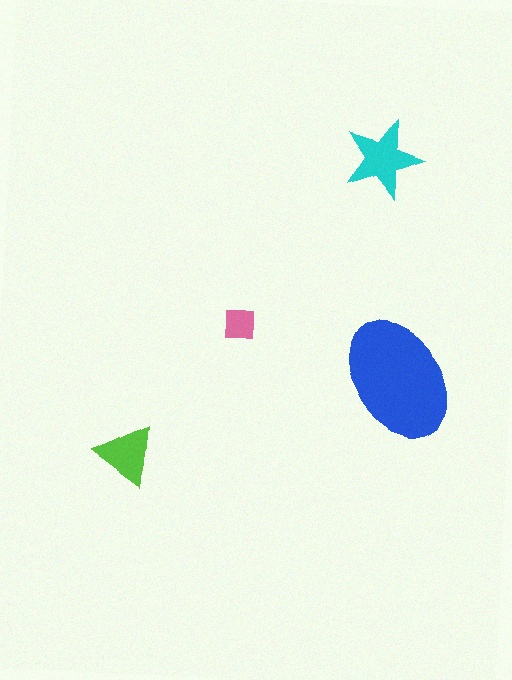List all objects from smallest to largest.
The pink square, the lime triangle, the cyan star, the blue ellipse.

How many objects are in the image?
There are 4 objects in the image.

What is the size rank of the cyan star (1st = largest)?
2nd.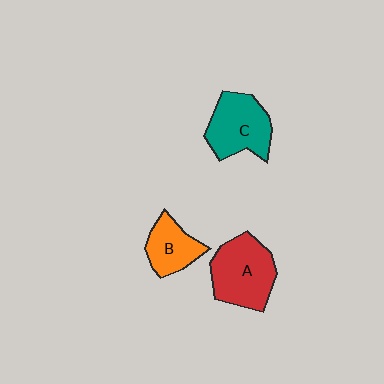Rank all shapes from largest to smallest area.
From largest to smallest: A (red), C (teal), B (orange).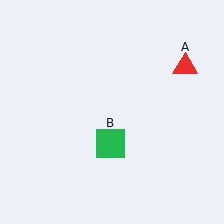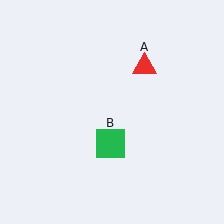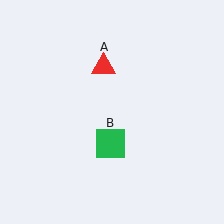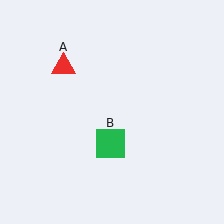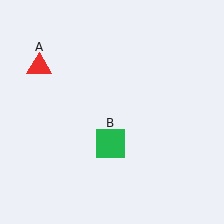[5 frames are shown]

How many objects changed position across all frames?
1 object changed position: red triangle (object A).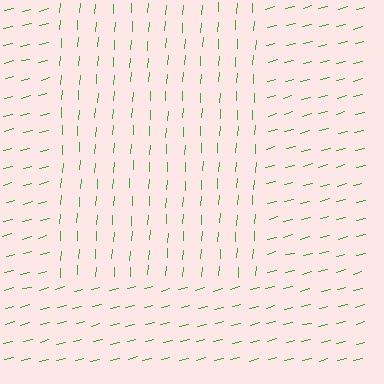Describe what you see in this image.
The image is filled with small green line segments. A rectangle region in the image has lines oriented differently from the surrounding lines, creating a visible texture boundary.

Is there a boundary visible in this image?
Yes, there is a texture boundary formed by a change in line orientation.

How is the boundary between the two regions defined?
The boundary is defined purely by a change in line orientation (approximately 72 degrees difference). All lines are the same color and thickness.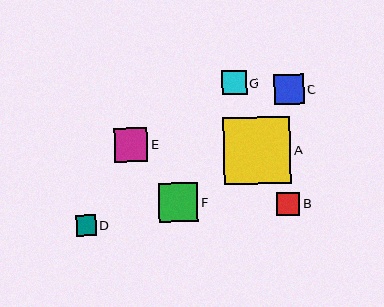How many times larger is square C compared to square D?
Square C is approximately 1.5 times the size of square D.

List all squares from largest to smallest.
From largest to smallest: A, F, E, C, G, B, D.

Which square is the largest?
Square A is the largest with a size of approximately 67 pixels.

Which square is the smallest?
Square D is the smallest with a size of approximately 20 pixels.